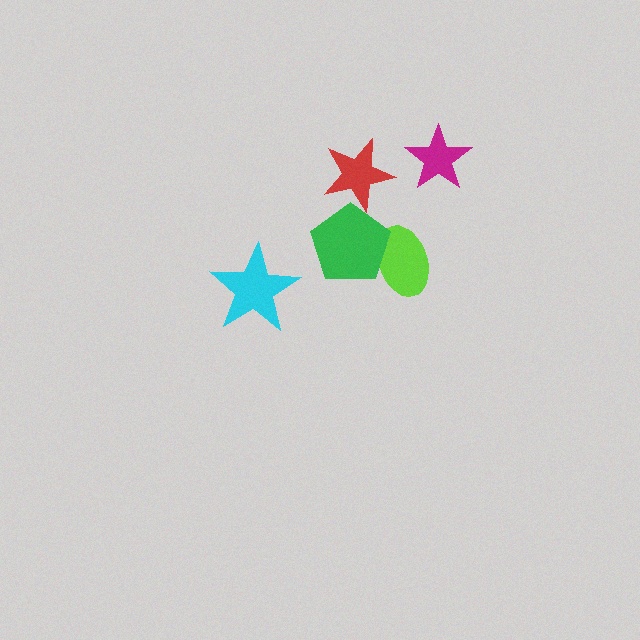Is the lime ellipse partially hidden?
Yes, it is partially covered by another shape.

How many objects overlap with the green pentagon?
2 objects overlap with the green pentagon.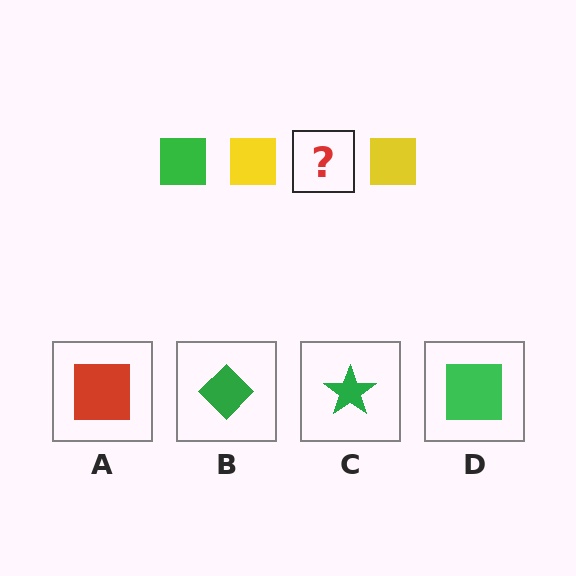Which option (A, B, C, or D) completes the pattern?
D.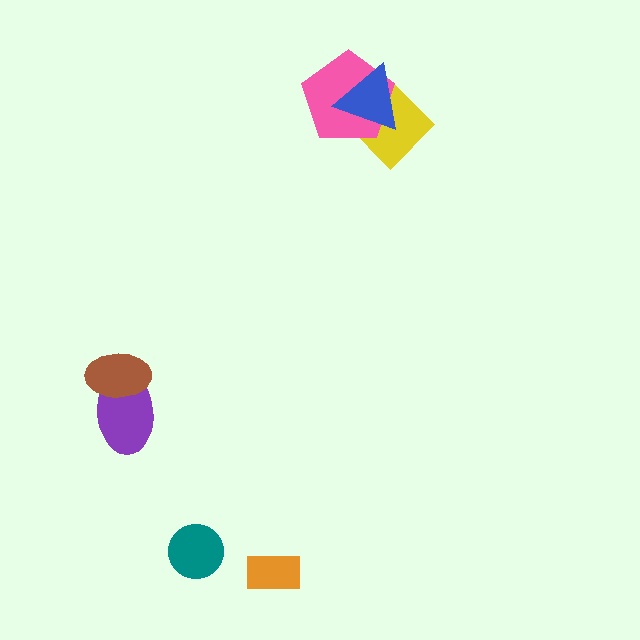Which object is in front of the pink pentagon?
The blue triangle is in front of the pink pentagon.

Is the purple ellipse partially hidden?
Yes, it is partially covered by another shape.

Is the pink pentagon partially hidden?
Yes, it is partially covered by another shape.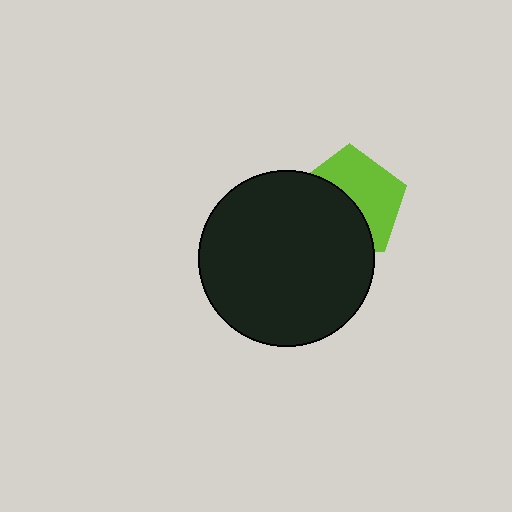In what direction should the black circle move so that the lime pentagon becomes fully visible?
The black circle should move toward the lower-left. That is the shortest direction to clear the overlap and leave the lime pentagon fully visible.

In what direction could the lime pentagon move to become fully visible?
The lime pentagon could move toward the upper-right. That would shift it out from behind the black circle entirely.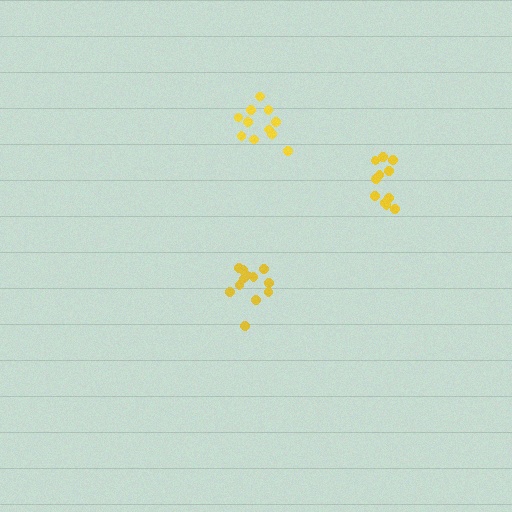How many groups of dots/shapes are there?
There are 3 groups.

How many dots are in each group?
Group 1: 12 dots, Group 2: 11 dots, Group 3: 11 dots (34 total).